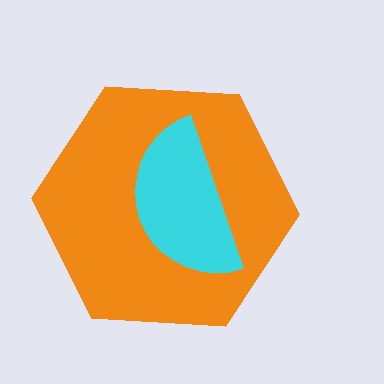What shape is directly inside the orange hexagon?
The cyan semicircle.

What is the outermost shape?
The orange hexagon.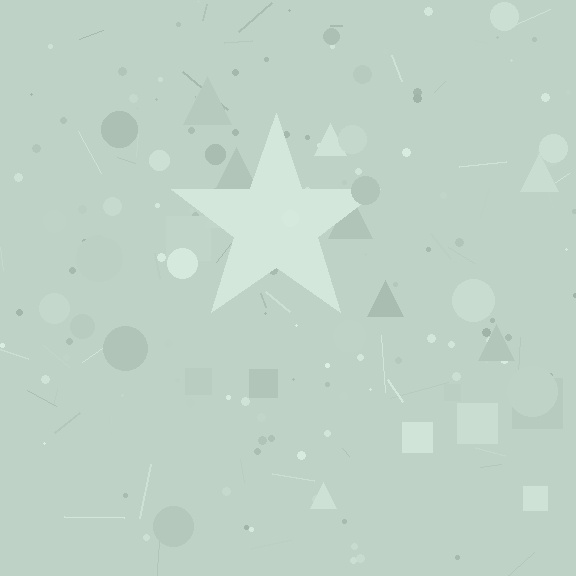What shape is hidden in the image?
A star is hidden in the image.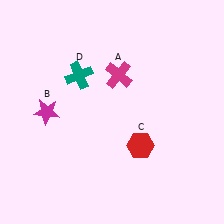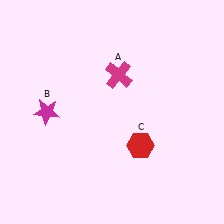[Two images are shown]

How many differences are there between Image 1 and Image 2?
There is 1 difference between the two images.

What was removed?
The teal cross (D) was removed in Image 2.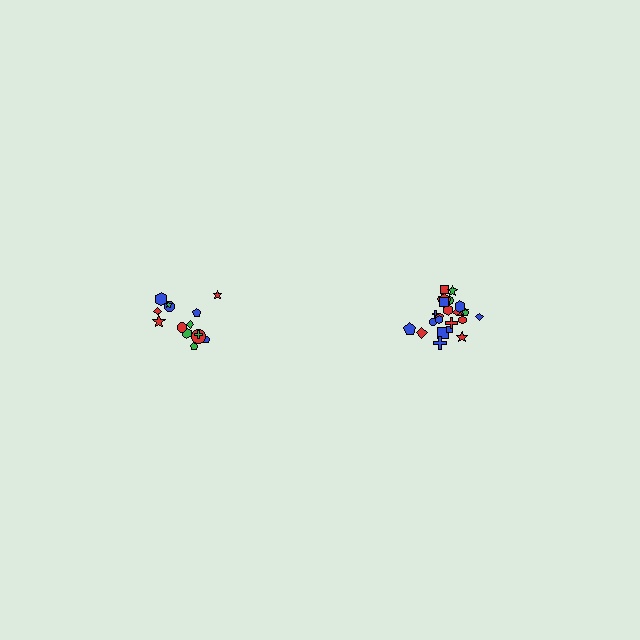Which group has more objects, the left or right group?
The right group.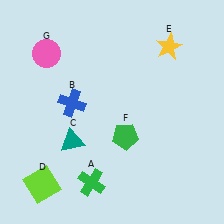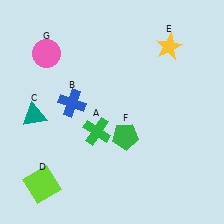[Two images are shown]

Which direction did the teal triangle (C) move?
The teal triangle (C) moved left.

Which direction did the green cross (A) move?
The green cross (A) moved up.